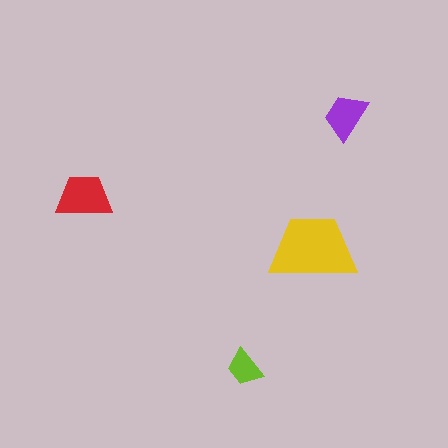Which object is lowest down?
The lime trapezoid is bottommost.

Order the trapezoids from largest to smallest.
the yellow one, the red one, the purple one, the lime one.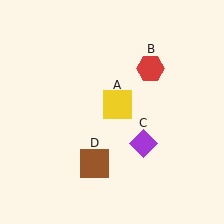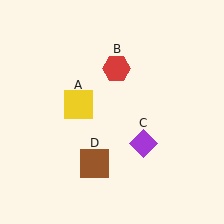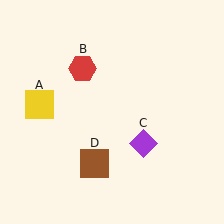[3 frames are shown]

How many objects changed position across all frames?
2 objects changed position: yellow square (object A), red hexagon (object B).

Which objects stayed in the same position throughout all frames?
Purple diamond (object C) and brown square (object D) remained stationary.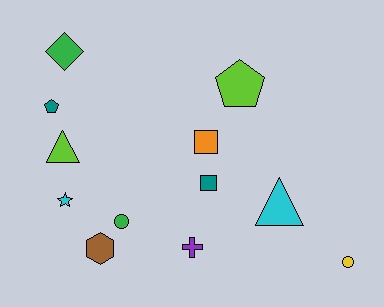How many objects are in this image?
There are 12 objects.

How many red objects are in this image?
There are no red objects.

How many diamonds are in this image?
There is 1 diamond.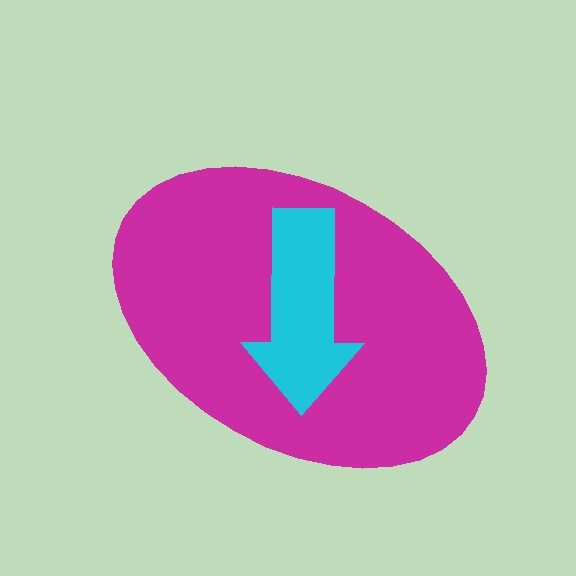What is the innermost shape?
The cyan arrow.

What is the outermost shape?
The magenta ellipse.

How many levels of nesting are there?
2.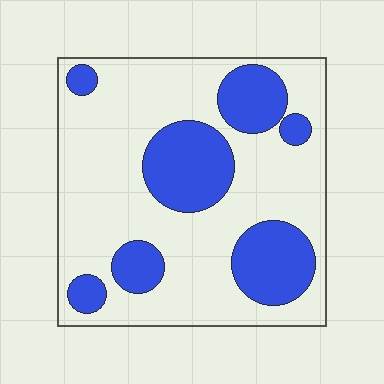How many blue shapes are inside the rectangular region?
7.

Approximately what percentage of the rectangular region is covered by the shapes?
Approximately 30%.